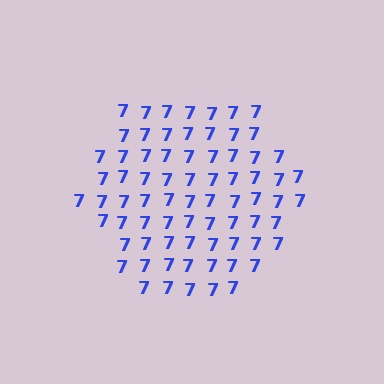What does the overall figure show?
The overall figure shows a hexagon.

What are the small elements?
The small elements are digit 7's.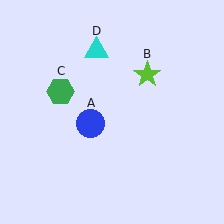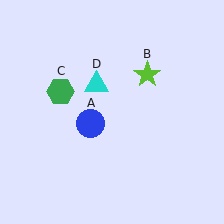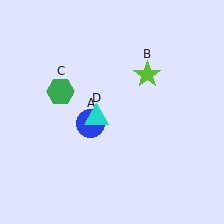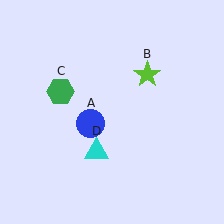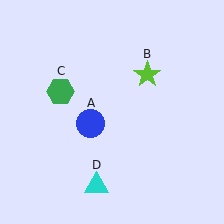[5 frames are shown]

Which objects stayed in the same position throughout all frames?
Blue circle (object A) and lime star (object B) and green hexagon (object C) remained stationary.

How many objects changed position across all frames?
1 object changed position: cyan triangle (object D).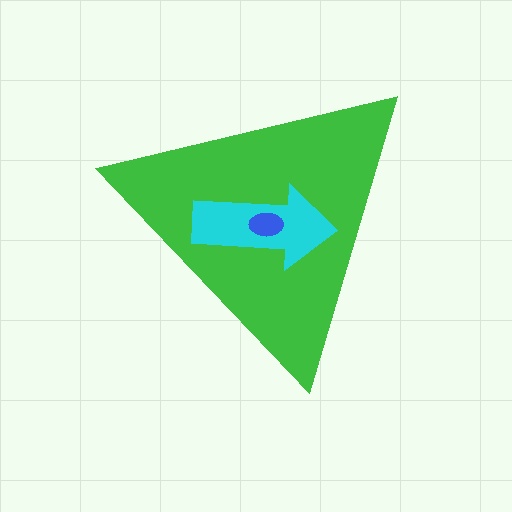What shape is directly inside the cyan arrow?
The blue ellipse.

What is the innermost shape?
The blue ellipse.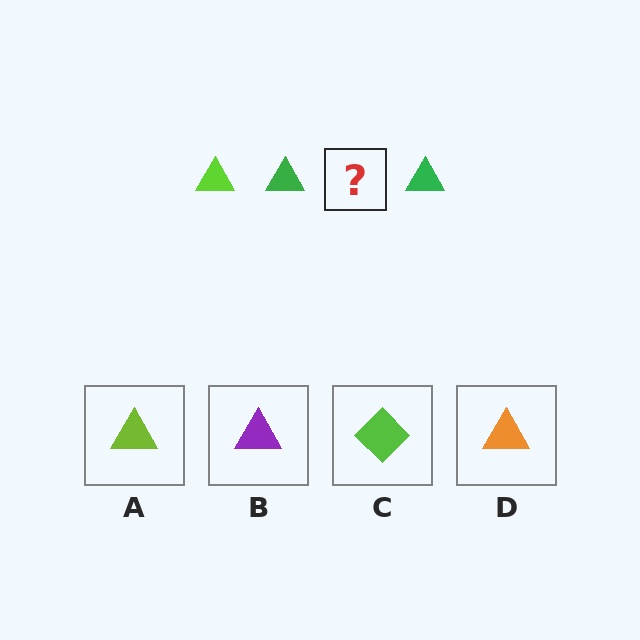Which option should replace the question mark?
Option A.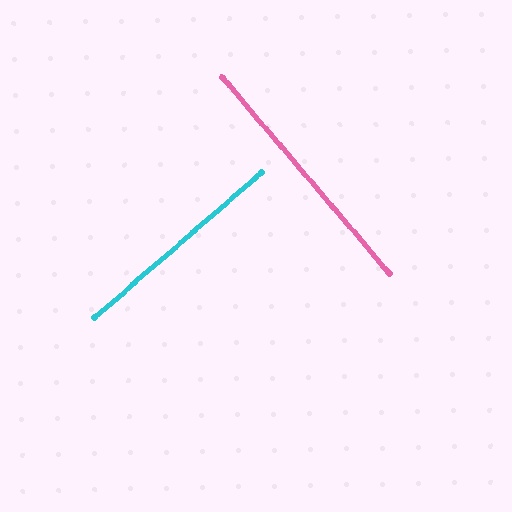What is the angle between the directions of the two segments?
Approximately 89 degrees.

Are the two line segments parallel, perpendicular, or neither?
Perpendicular — they meet at approximately 89°.